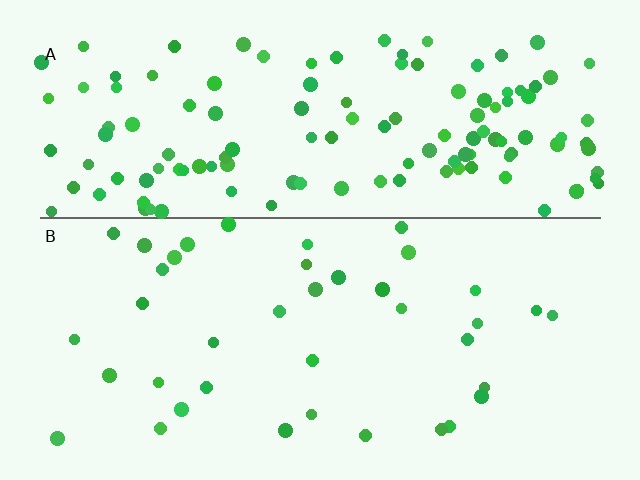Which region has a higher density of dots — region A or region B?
A (the top).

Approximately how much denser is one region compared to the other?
Approximately 3.4× — region A over region B.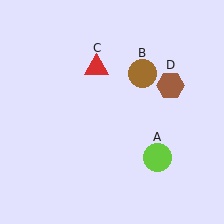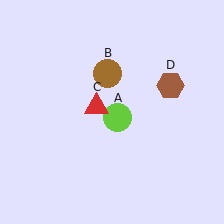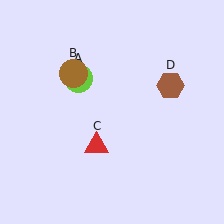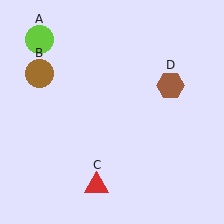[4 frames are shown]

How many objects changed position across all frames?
3 objects changed position: lime circle (object A), brown circle (object B), red triangle (object C).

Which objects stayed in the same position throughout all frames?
Brown hexagon (object D) remained stationary.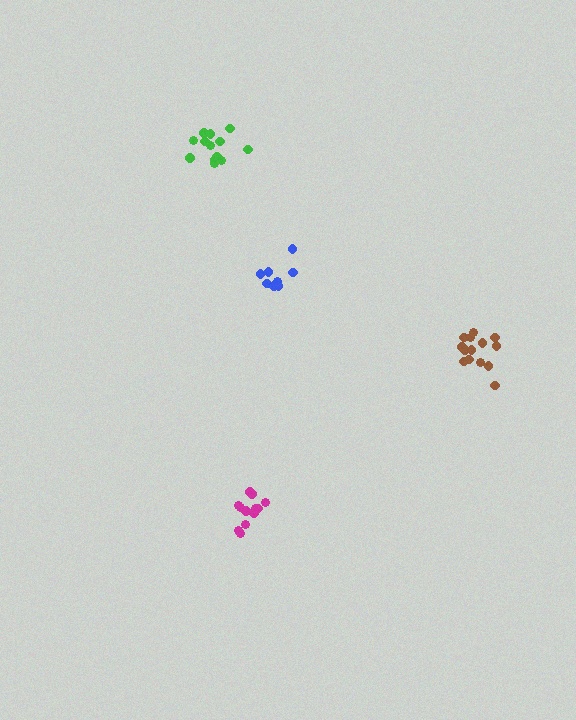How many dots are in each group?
Group 1: 14 dots, Group 2: 13 dots, Group 3: 12 dots, Group 4: 8 dots (47 total).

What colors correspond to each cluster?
The clusters are colored: brown, green, magenta, blue.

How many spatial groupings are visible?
There are 4 spatial groupings.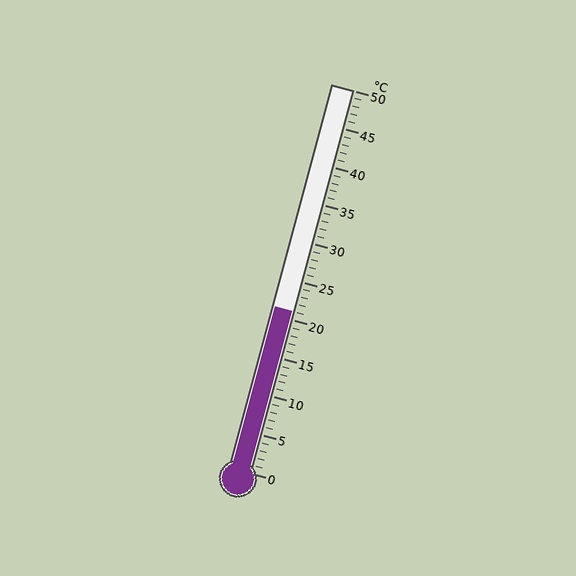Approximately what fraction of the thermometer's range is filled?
The thermometer is filled to approximately 40% of its range.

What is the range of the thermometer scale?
The thermometer scale ranges from 0°C to 50°C.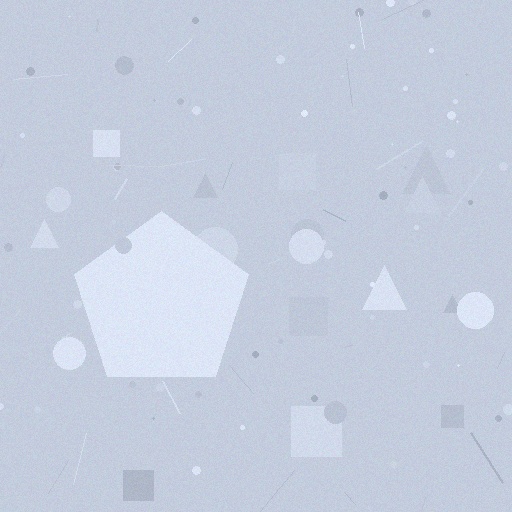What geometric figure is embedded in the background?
A pentagon is embedded in the background.